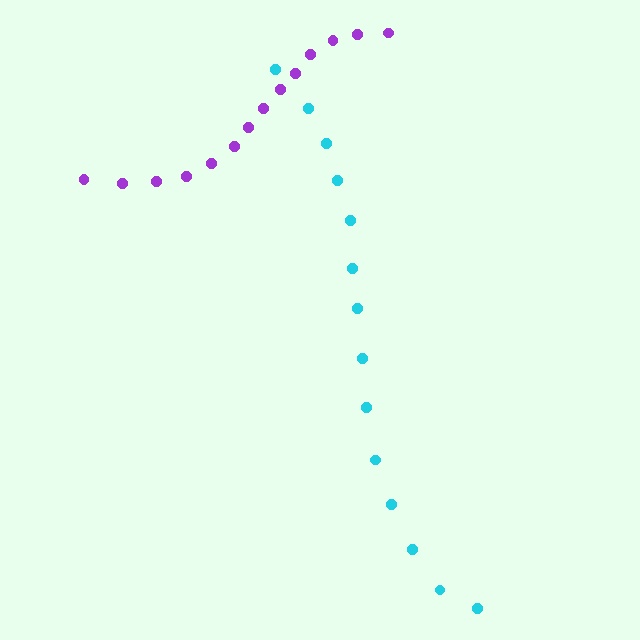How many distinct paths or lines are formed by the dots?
There are 2 distinct paths.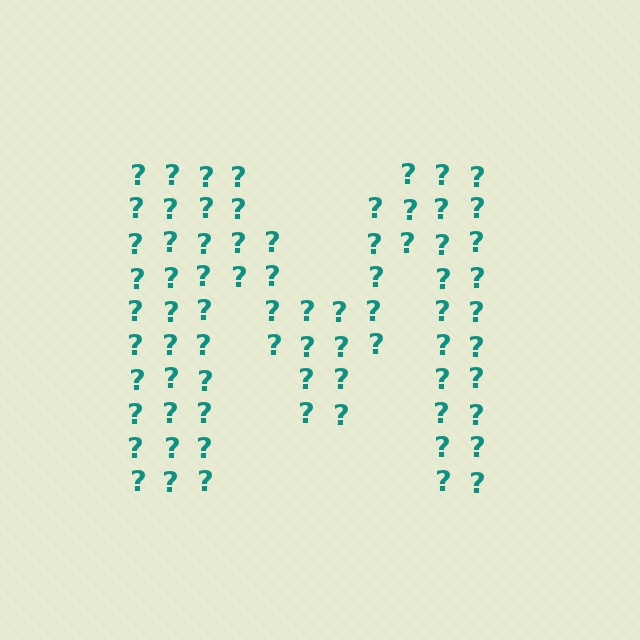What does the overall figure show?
The overall figure shows the letter M.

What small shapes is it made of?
It is made of small question marks.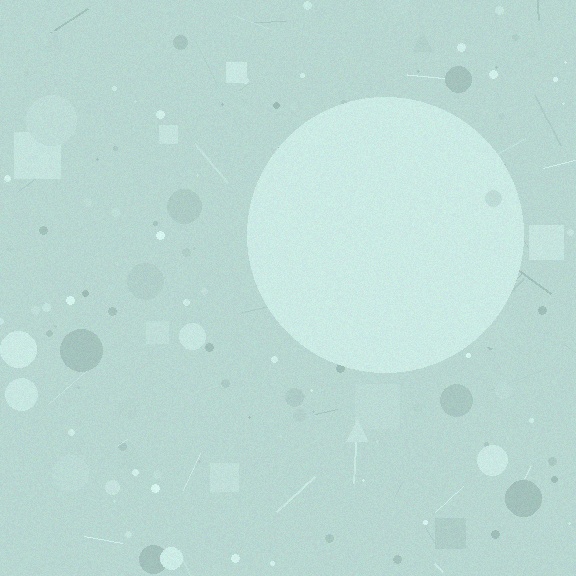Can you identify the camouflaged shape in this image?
The camouflaged shape is a circle.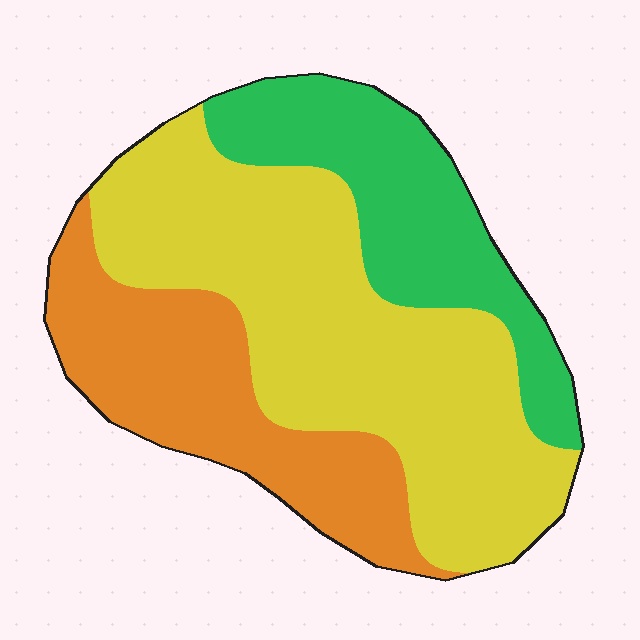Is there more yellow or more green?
Yellow.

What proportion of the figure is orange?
Orange takes up about one quarter (1/4) of the figure.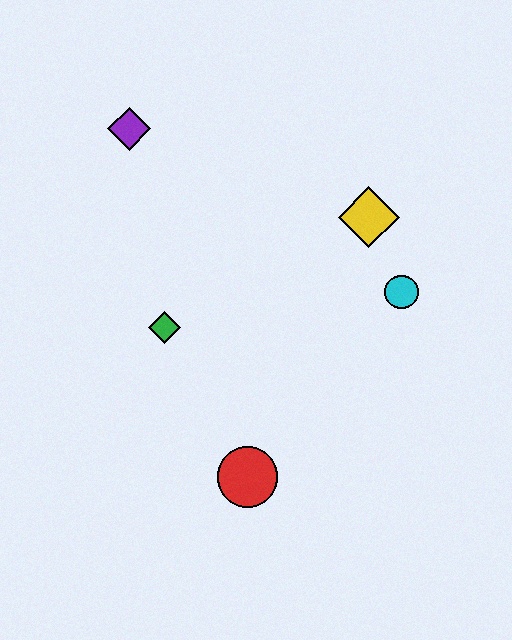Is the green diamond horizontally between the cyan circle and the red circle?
No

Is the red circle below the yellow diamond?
Yes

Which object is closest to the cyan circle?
The yellow diamond is closest to the cyan circle.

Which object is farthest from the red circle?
The purple diamond is farthest from the red circle.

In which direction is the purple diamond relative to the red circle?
The purple diamond is above the red circle.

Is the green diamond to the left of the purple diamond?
No